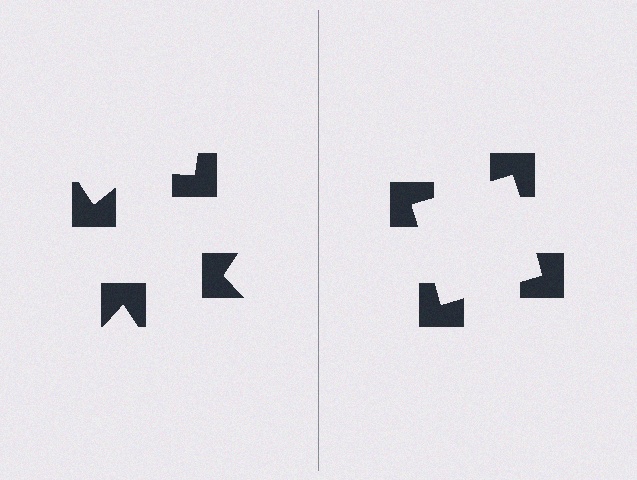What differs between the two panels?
The notched squares are positioned identically on both sides; only the wedge orientations differ. On the right they align to a square; on the left they are misaligned.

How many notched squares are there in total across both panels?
8 — 4 on each side.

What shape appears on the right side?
An illusory square.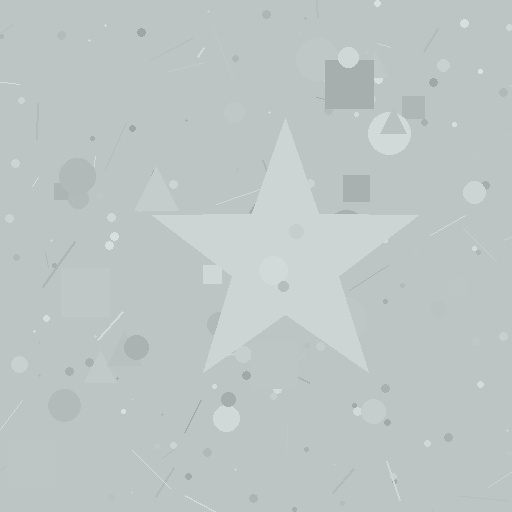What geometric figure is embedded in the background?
A star is embedded in the background.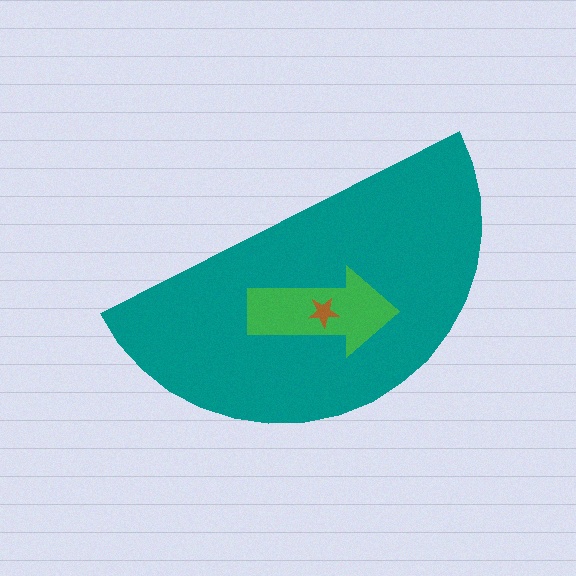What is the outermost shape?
The teal semicircle.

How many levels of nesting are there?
3.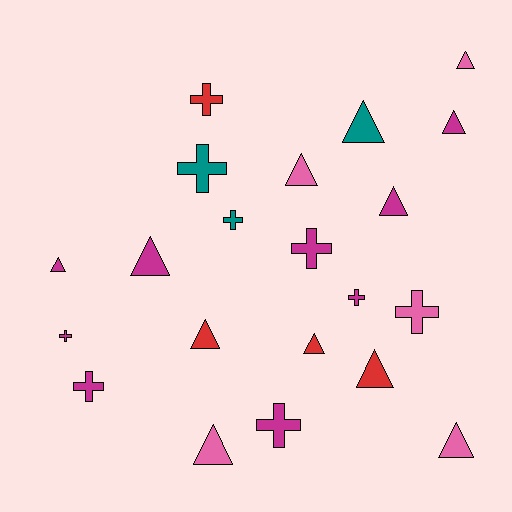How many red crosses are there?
There is 1 red cross.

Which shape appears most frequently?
Triangle, with 12 objects.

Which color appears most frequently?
Magenta, with 9 objects.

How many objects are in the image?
There are 21 objects.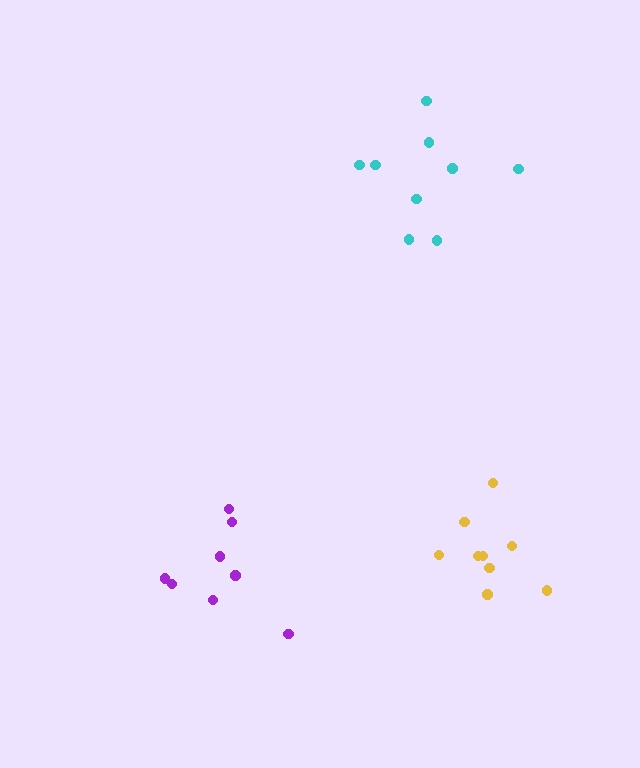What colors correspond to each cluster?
The clusters are colored: cyan, yellow, purple.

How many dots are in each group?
Group 1: 9 dots, Group 2: 9 dots, Group 3: 8 dots (26 total).